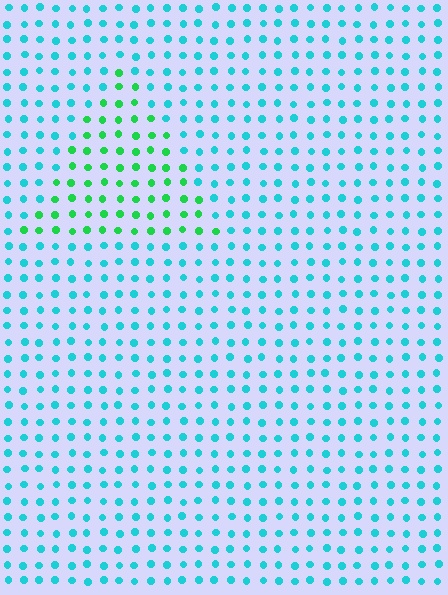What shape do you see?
I see a triangle.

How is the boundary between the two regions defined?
The boundary is defined purely by a slight shift in hue (about 48 degrees). Spacing, size, and orientation are identical on both sides.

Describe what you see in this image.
The image is filled with small cyan elements in a uniform arrangement. A triangle-shaped region is visible where the elements are tinted to a slightly different hue, forming a subtle color boundary.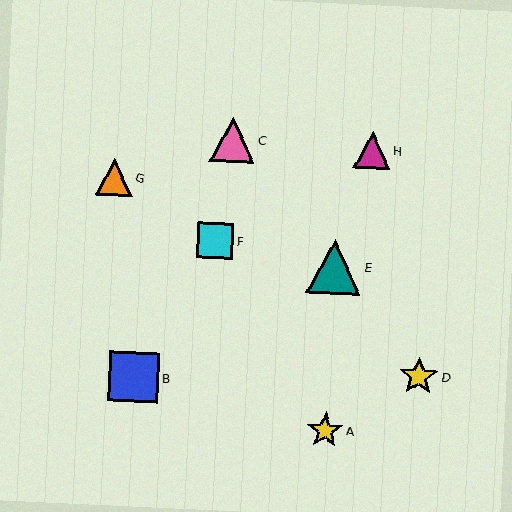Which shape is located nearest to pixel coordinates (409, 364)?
The yellow star (labeled D) at (419, 377) is nearest to that location.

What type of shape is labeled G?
Shape G is an orange triangle.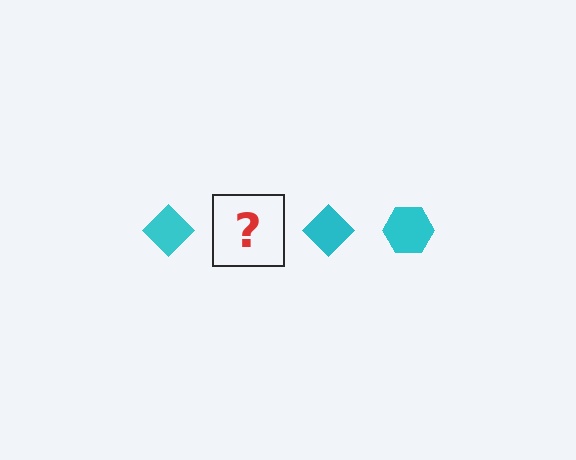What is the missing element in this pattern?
The missing element is a cyan hexagon.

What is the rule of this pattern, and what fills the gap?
The rule is that the pattern cycles through diamond, hexagon shapes in cyan. The gap should be filled with a cyan hexagon.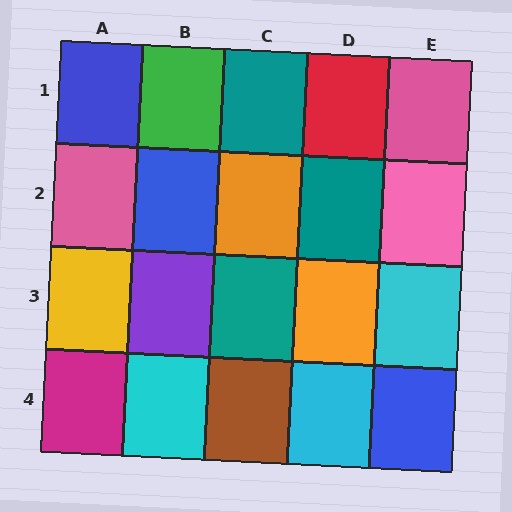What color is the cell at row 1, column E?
Pink.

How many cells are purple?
1 cell is purple.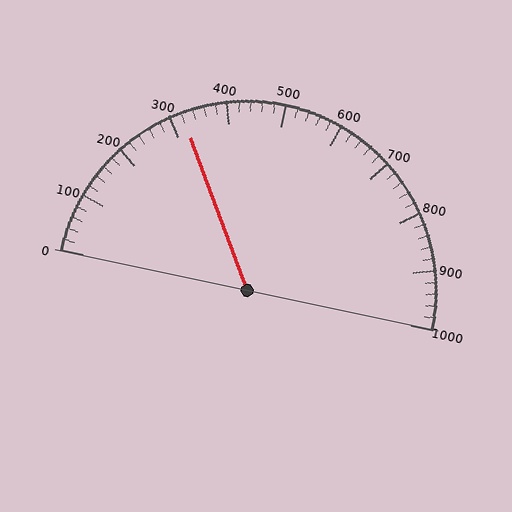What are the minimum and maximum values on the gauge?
The gauge ranges from 0 to 1000.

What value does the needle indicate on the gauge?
The needle indicates approximately 320.